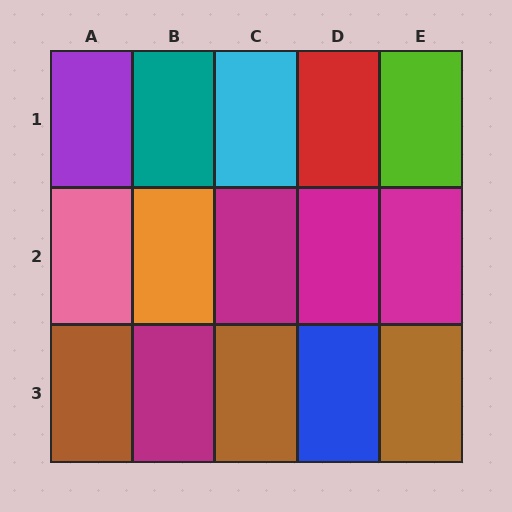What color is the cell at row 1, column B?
Teal.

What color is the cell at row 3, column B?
Magenta.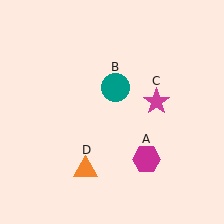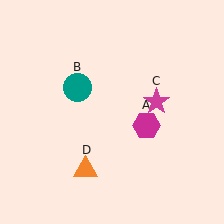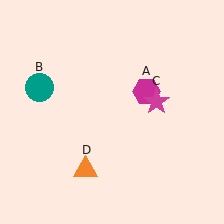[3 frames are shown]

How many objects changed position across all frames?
2 objects changed position: magenta hexagon (object A), teal circle (object B).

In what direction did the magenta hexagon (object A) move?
The magenta hexagon (object A) moved up.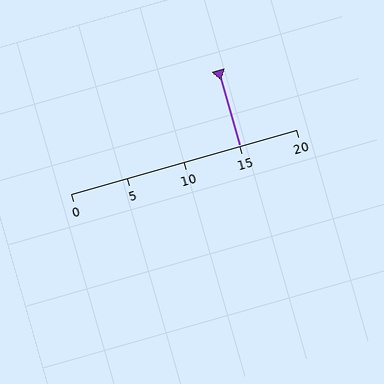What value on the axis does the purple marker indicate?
The marker indicates approximately 15.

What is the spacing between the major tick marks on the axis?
The major ticks are spaced 5 apart.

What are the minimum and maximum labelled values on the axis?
The axis runs from 0 to 20.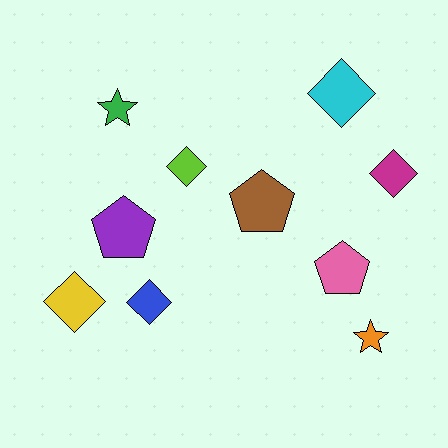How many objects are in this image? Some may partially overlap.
There are 10 objects.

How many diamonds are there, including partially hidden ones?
There are 5 diamonds.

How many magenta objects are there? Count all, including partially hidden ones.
There is 1 magenta object.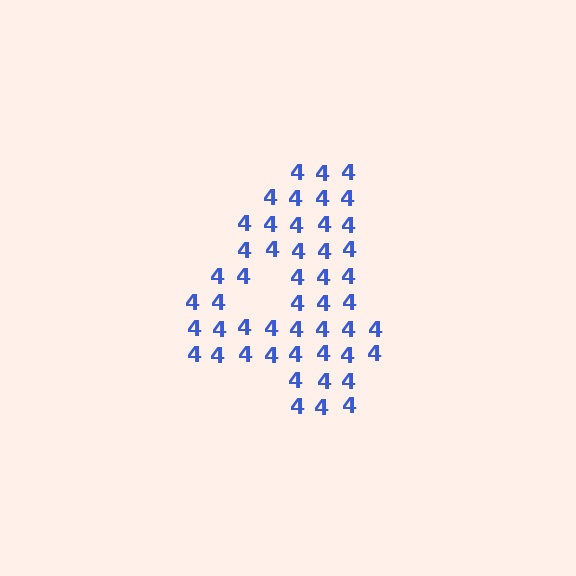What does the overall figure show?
The overall figure shows the digit 4.